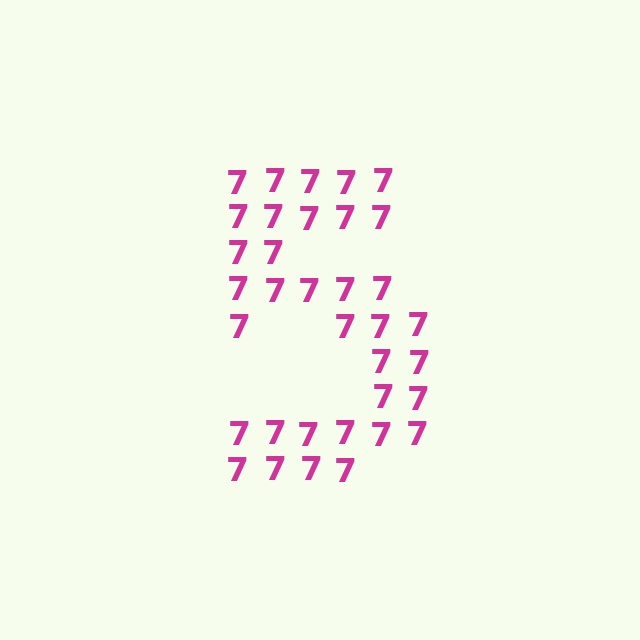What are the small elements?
The small elements are digit 7's.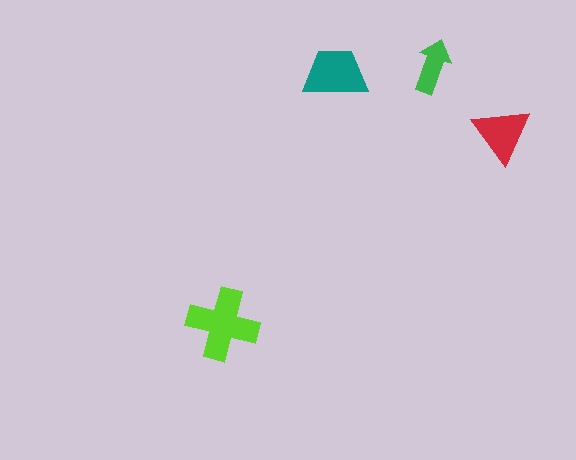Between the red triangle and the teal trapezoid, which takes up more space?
The teal trapezoid.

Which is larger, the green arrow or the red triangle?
The red triangle.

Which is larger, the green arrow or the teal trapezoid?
The teal trapezoid.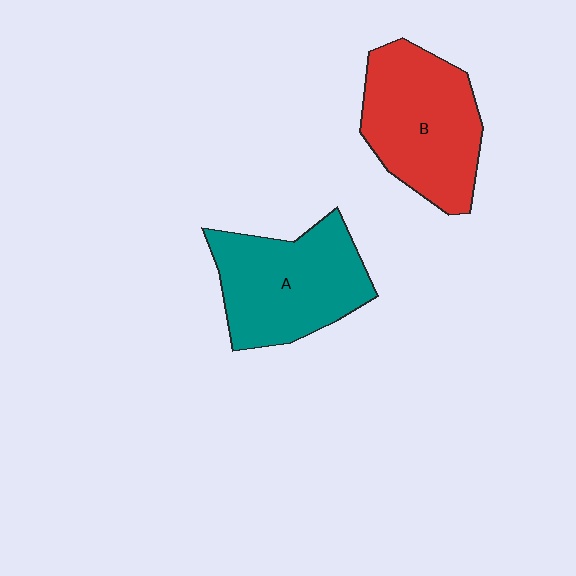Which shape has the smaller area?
Shape A (teal).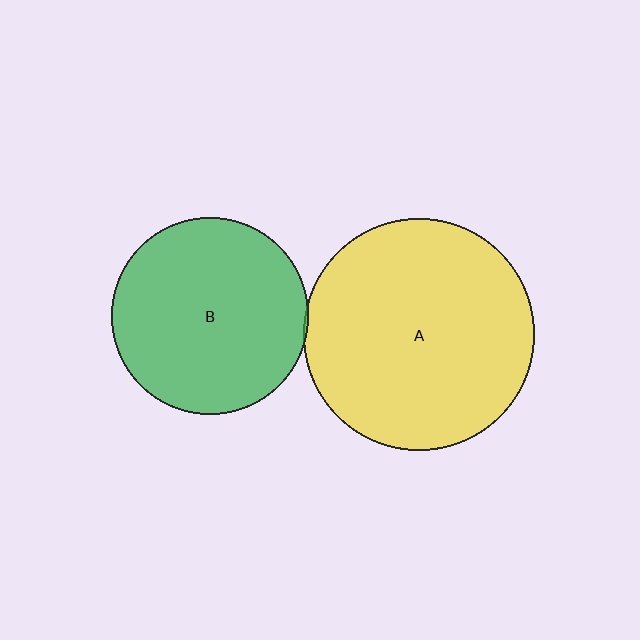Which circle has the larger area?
Circle A (yellow).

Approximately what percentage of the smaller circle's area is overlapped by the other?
Approximately 5%.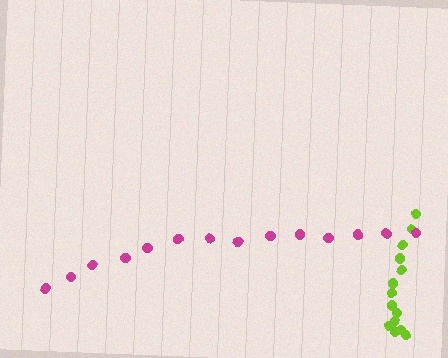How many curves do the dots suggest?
There are 2 distinct paths.